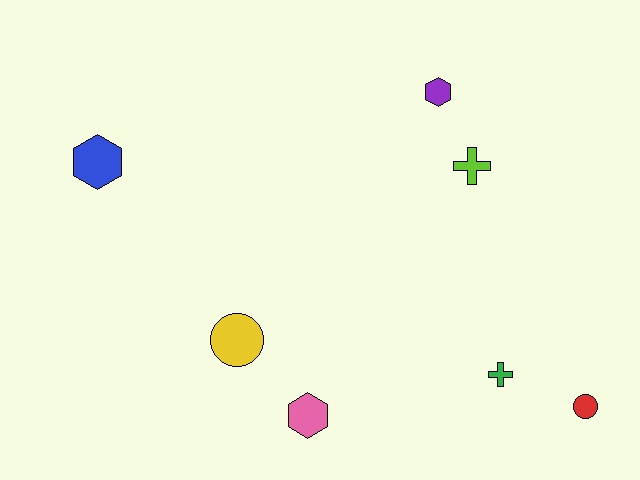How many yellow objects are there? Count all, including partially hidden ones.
There is 1 yellow object.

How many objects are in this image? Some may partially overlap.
There are 7 objects.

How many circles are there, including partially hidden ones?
There are 2 circles.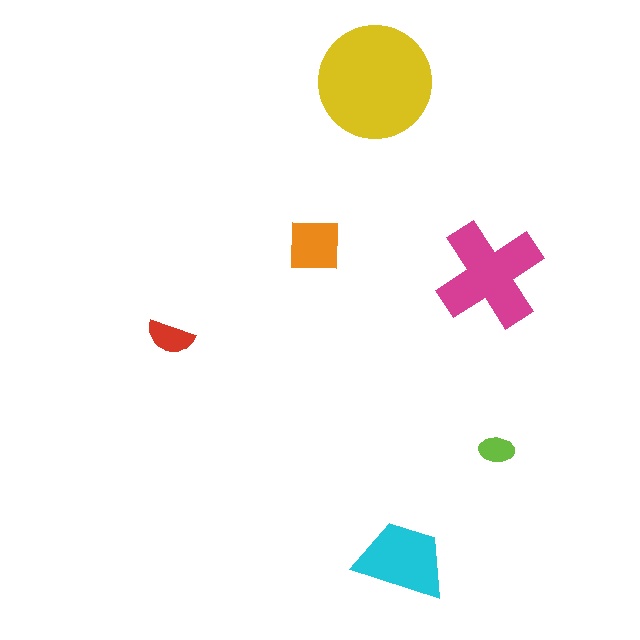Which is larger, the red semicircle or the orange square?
The orange square.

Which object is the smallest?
The lime ellipse.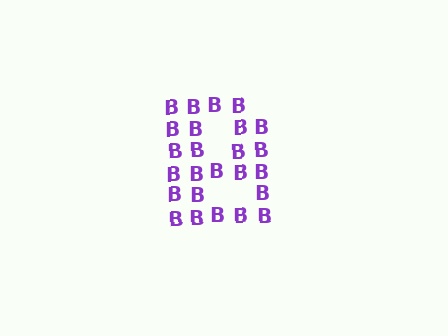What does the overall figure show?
The overall figure shows the letter B.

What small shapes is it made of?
It is made of small letter B's.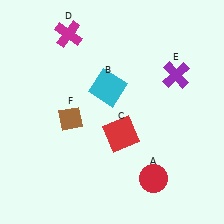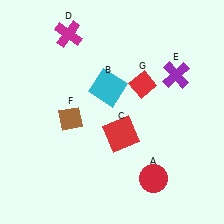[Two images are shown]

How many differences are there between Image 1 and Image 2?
There is 1 difference between the two images.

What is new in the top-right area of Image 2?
A red diamond (G) was added in the top-right area of Image 2.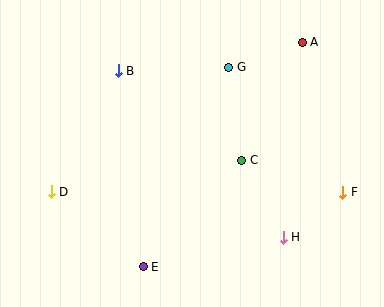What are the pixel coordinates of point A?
Point A is at (302, 42).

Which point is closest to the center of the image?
Point C at (242, 160) is closest to the center.